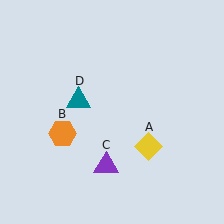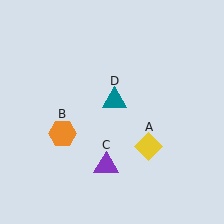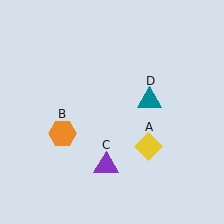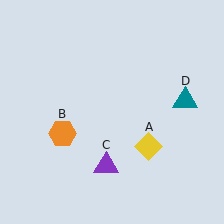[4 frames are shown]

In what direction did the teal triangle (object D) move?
The teal triangle (object D) moved right.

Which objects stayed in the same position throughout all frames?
Yellow diamond (object A) and orange hexagon (object B) and purple triangle (object C) remained stationary.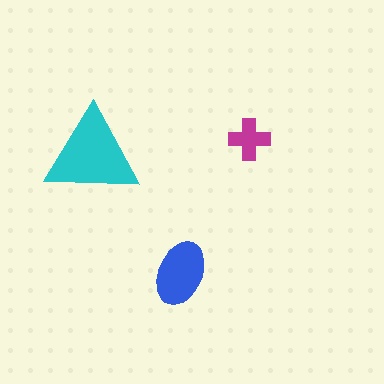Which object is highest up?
The magenta cross is topmost.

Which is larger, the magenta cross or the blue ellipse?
The blue ellipse.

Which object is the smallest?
The magenta cross.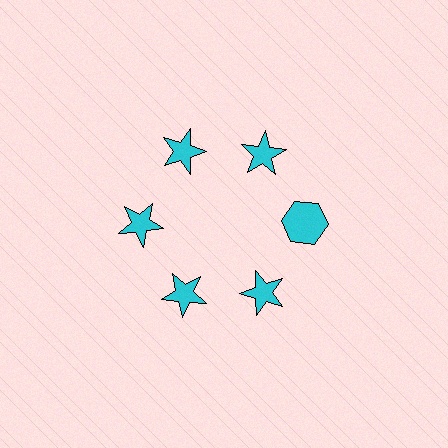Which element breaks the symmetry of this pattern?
The cyan hexagon at roughly the 3 o'clock position breaks the symmetry. All other shapes are cyan stars.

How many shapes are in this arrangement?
There are 6 shapes arranged in a ring pattern.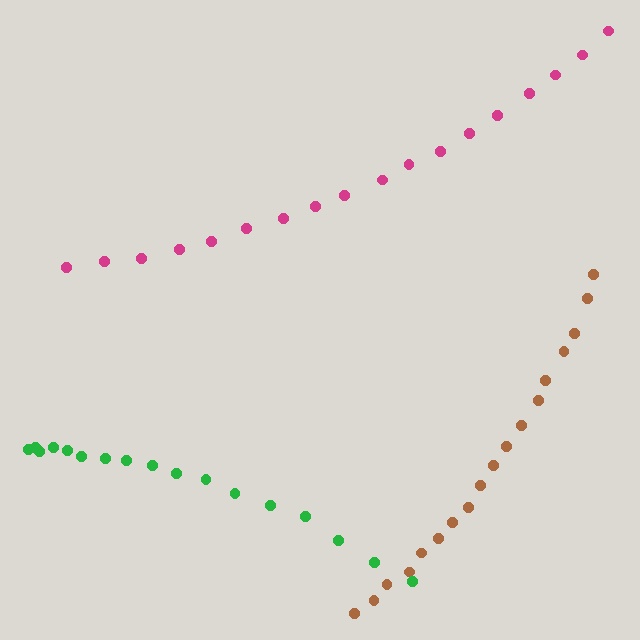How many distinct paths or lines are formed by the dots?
There are 3 distinct paths.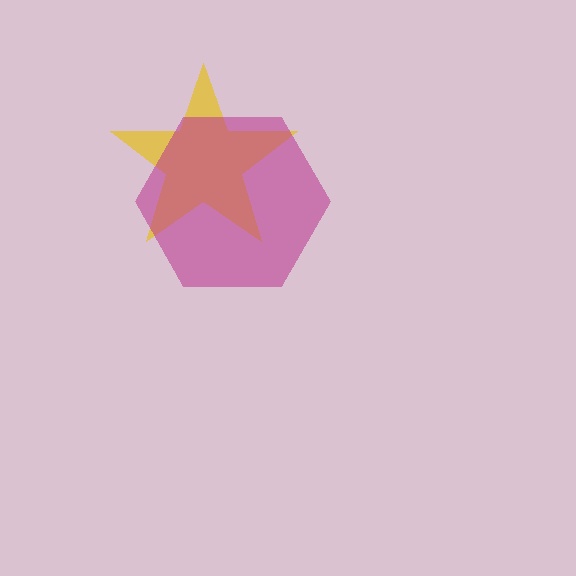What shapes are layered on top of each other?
The layered shapes are: a yellow star, a magenta hexagon.